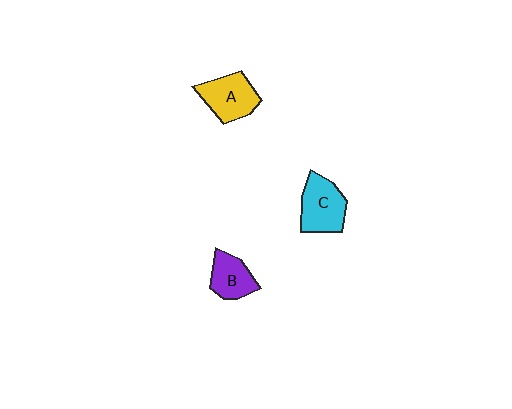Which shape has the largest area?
Shape C (cyan).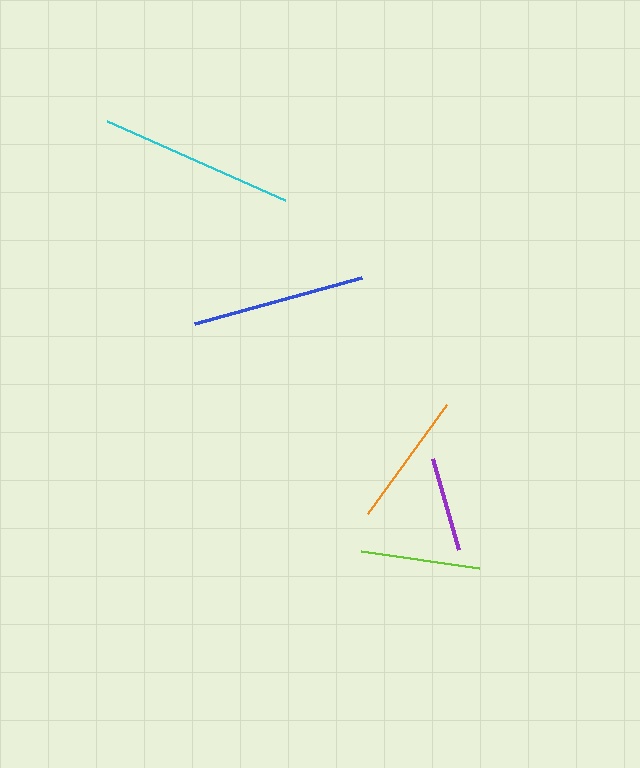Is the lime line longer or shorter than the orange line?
The orange line is longer than the lime line.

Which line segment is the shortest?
The purple line is the shortest at approximately 94 pixels.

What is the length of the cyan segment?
The cyan segment is approximately 196 pixels long.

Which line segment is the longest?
The cyan line is the longest at approximately 196 pixels.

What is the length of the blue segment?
The blue segment is approximately 173 pixels long.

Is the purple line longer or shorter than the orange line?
The orange line is longer than the purple line.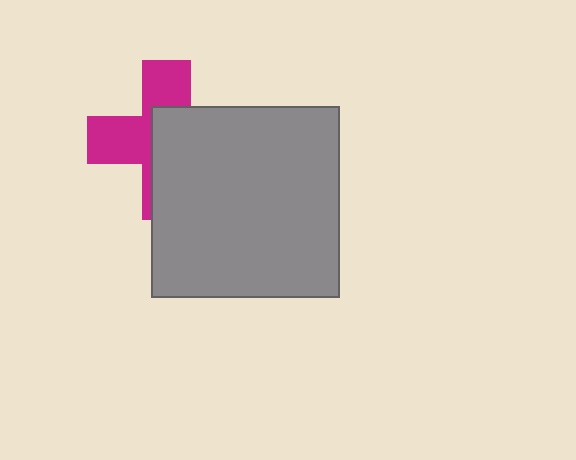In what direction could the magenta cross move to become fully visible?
The magenta cross could move left. That would shift it out from behind the gray rectangle entirely.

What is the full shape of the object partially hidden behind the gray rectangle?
The partially hidden object is a magenta cross.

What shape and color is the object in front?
The object in front is a gray rectangle.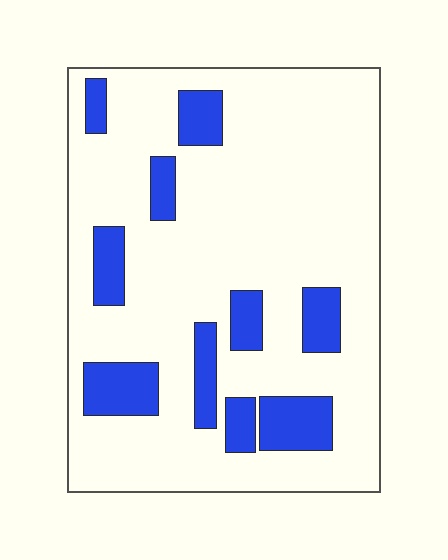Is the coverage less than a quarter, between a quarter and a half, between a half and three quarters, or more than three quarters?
Less than a quarter.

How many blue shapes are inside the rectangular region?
10.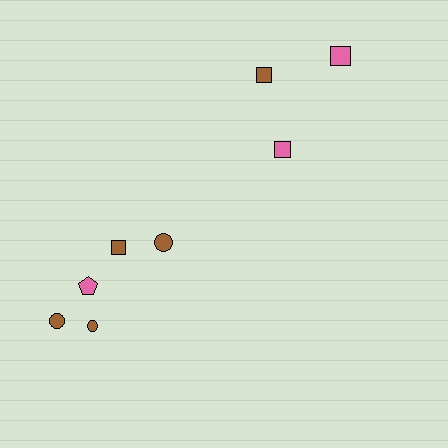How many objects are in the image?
There are 8 objects.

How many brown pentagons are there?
There are no brown pentagons.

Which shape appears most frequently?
Square, with 4 objects.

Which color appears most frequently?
Brown, with 5 objects.